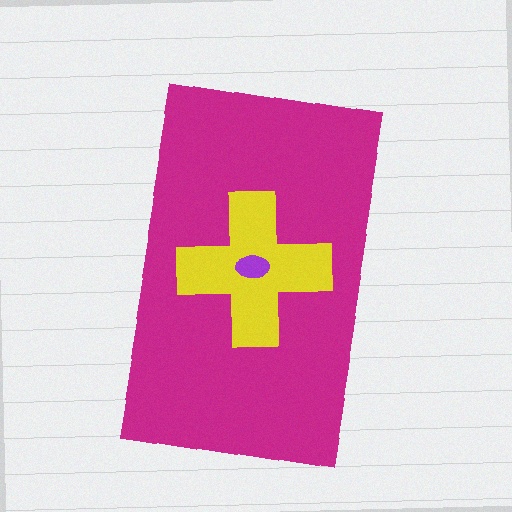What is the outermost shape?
The magenta rectangle.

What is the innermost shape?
The purple ellipse.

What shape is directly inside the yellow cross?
The purple ellipse.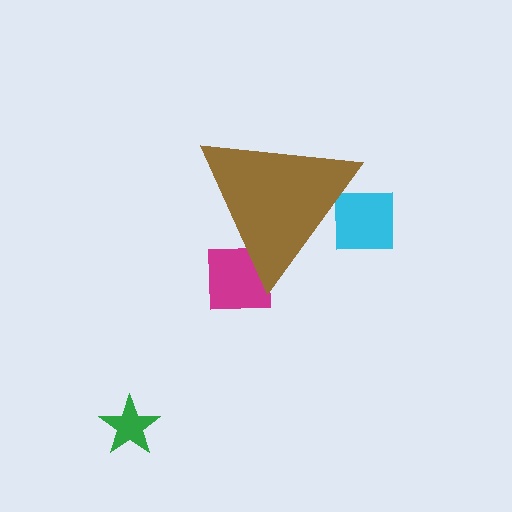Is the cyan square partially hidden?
Yes, the cyan square is partially hidden behind the brown triangle.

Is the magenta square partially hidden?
Yes, the magenta square is partially hidden behind the brown triangle.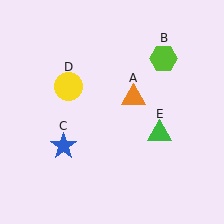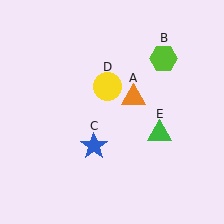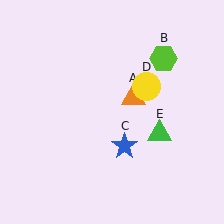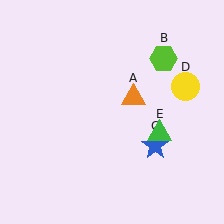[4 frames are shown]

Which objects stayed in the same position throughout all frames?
Orange triangle (object A) and lime hexagon (object B) and green triangle (object E) remained stationary.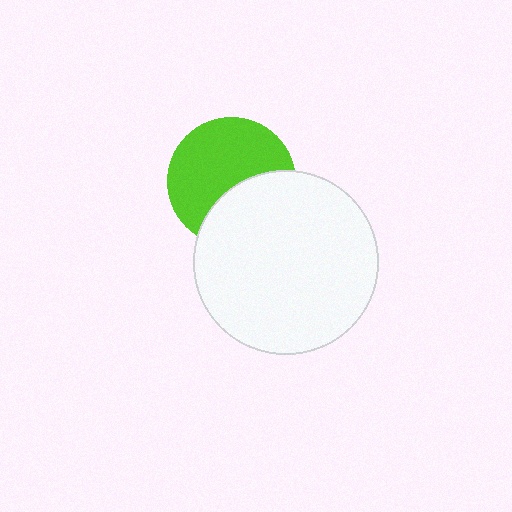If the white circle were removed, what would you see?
You would see the complete lime circle.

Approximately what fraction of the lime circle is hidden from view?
Roughly 38% of the lime circle is hidden behind the white circle.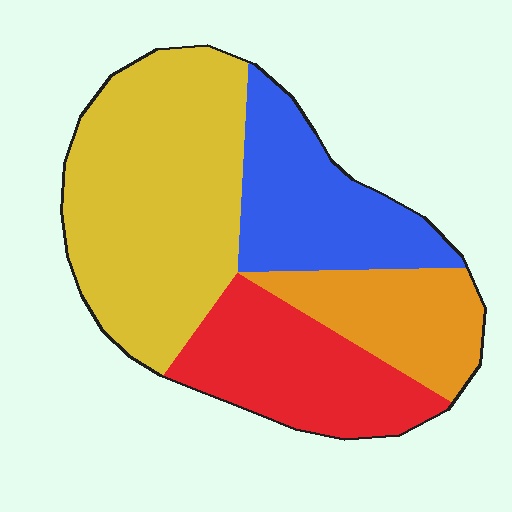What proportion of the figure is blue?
Blue takes up less than a quarter of the figure.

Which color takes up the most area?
Yellow, at roughly 40%.